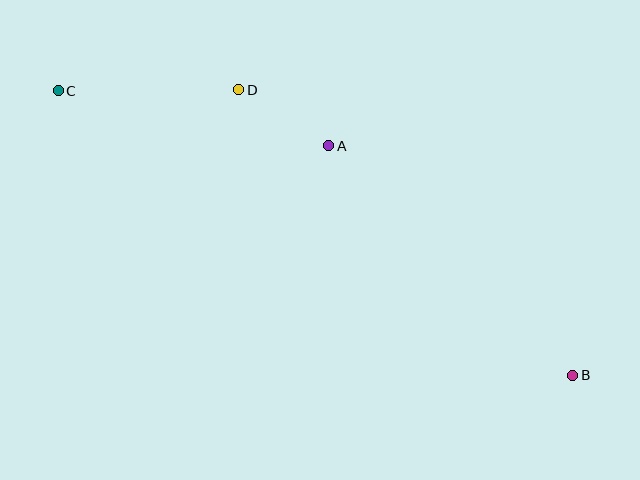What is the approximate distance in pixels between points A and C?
The distance between A and C is approximately 276 pixels.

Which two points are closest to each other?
Points A and D are closest to each other.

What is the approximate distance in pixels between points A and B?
The distance between A and B is approximately 335 pixels.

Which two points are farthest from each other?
Points B and C are farthest from each other.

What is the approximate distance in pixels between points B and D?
The distance between B and D is approximately 440 pixels.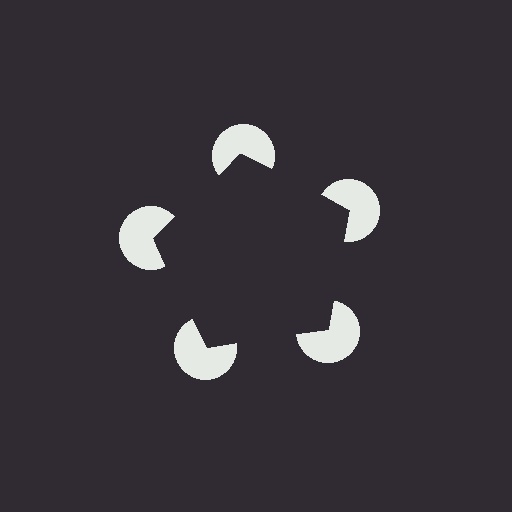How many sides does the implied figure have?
5 sides.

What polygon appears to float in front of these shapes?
An illusory pentagon — its edges are inferred from the aligned wedge cuts in the pac-man discs, not physically drawn.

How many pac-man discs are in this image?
There are 5 — one at each vertex of the illusory pentagon.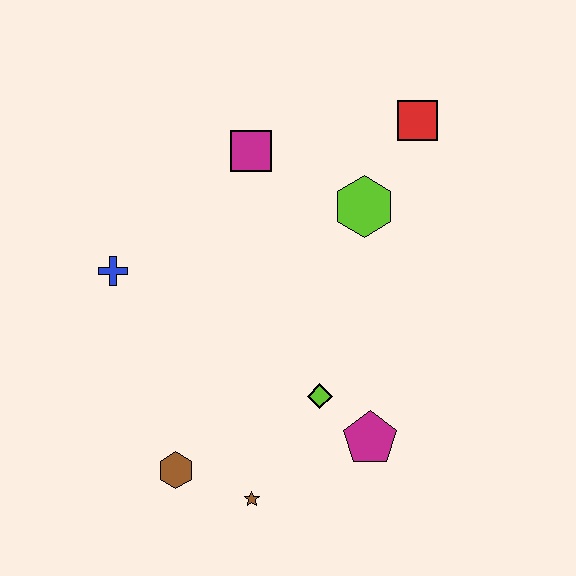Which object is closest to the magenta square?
The lime hexagon is closest to the magenta square.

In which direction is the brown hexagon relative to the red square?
The brown hexagon is below the red square.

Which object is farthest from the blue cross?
The red square is farthest from the blue cross.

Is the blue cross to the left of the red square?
Yes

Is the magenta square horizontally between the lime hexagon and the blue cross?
Yes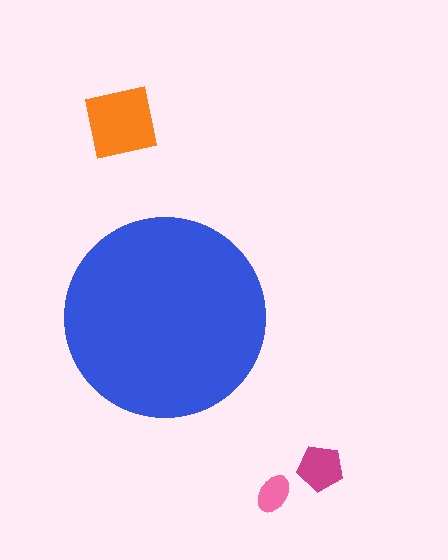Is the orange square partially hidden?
No, the orange square is fully visible.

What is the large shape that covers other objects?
A blue circle.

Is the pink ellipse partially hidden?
No, the pink ellipse is fully visible.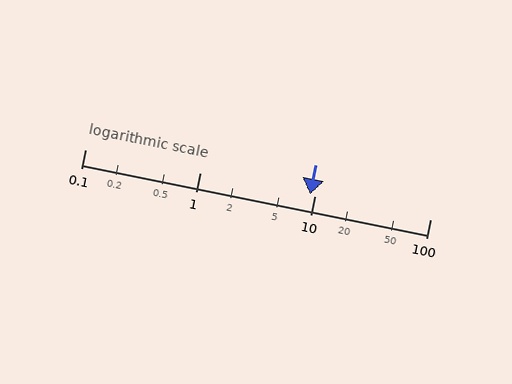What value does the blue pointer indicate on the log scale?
The pointer indicates approximately 9.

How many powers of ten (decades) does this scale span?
The scale spans 3 decades, from 0.1 to 100.